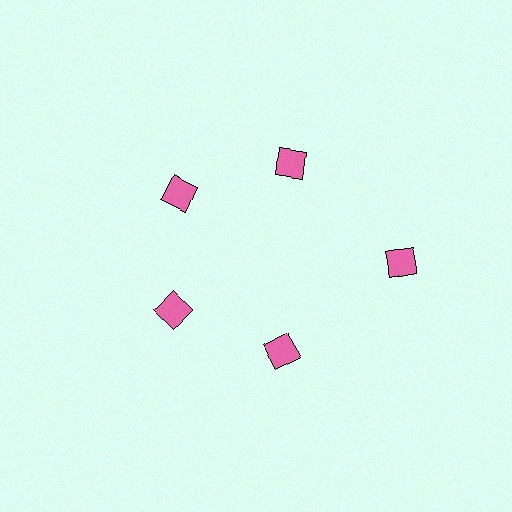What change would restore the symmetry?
The symmetry would be restored by moving it inward, back onto the ring so that all 5 diamonds sit at equal angles and equal distance from the center.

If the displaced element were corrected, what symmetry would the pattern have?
It would have 5-fold rotational symmetry — the pattern would map onto itself every 72 degrees.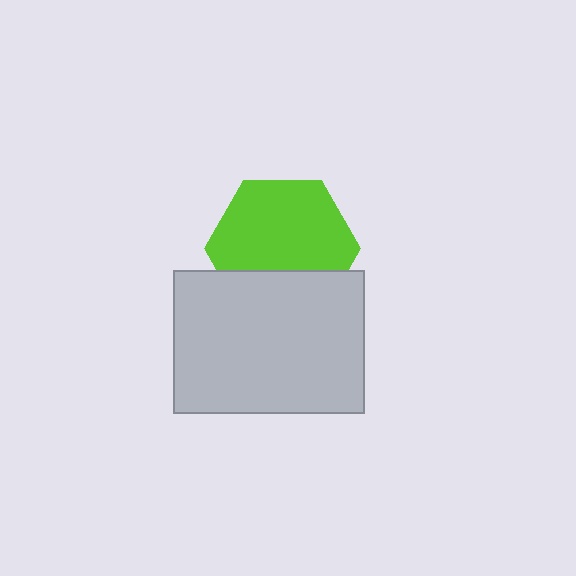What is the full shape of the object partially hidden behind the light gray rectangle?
The partially hidden object is a lime hexagon.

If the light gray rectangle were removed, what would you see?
You would see the complete lime hexagon.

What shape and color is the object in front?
The object in front is a light gray rectangle.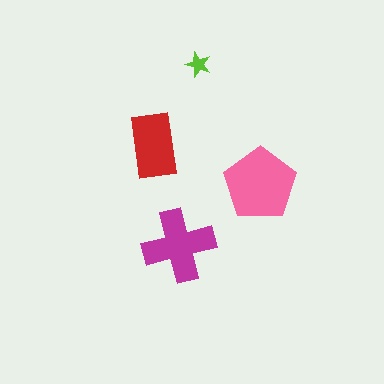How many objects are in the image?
There are 4 objects in the image.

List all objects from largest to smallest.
The pink pentagon, the magenta cross, the red rectangle, the lime star.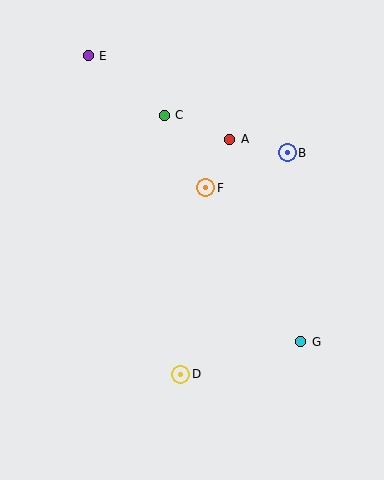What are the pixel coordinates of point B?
Point B is at (287, 153).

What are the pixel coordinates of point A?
Point A is at (230, 139).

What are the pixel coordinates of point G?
Point G is at (301, 342).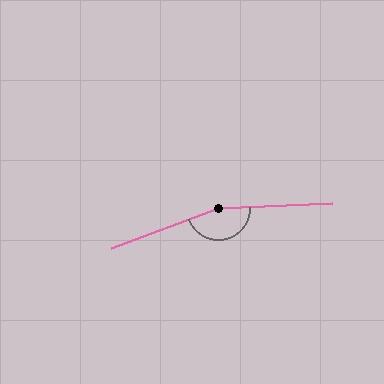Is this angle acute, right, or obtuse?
It is obtuse.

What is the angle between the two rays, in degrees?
Approximately 162 degrees.